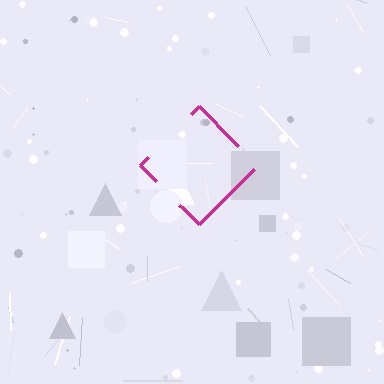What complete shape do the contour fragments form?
The contour fragments form a diamond.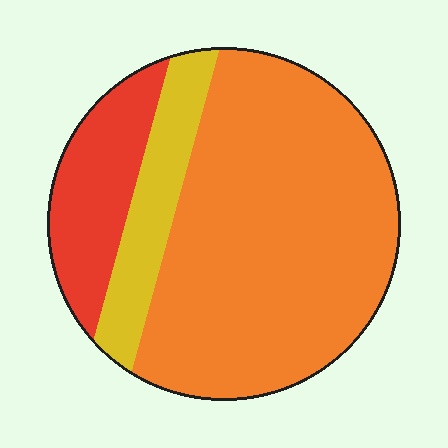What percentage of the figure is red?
Red covers 17% of the figure.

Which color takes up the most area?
Orange, at roughly 70%.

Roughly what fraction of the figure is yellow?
Yellow takes up about one sixth (1/6) of the figure.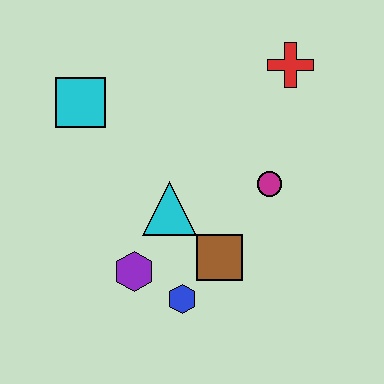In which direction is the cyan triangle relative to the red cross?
The cyan triangle is below the red cross.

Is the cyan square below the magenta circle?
No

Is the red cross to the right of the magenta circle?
Yes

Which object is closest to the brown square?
The blue hexagon is closest to the brown square.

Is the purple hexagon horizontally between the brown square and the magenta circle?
No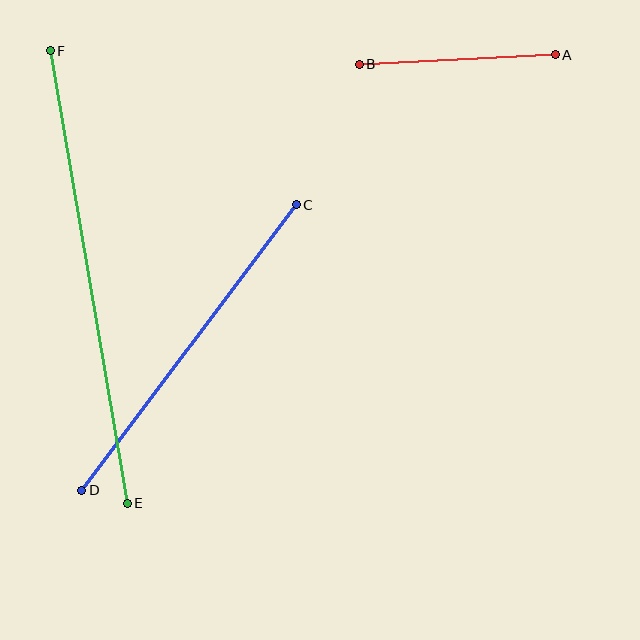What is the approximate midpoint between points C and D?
The midpoint is at approximately (189, 347) pixels.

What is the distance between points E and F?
The distance is approximately 459 pixels.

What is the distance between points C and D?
The distance is approximately 357 pixels.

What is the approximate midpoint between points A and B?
The midpoint is at approximately (457, 59) pixels.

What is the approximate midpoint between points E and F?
The midpoint is at approximately (89, 277) pixels.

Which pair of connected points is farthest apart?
Points E and F are farthest apart.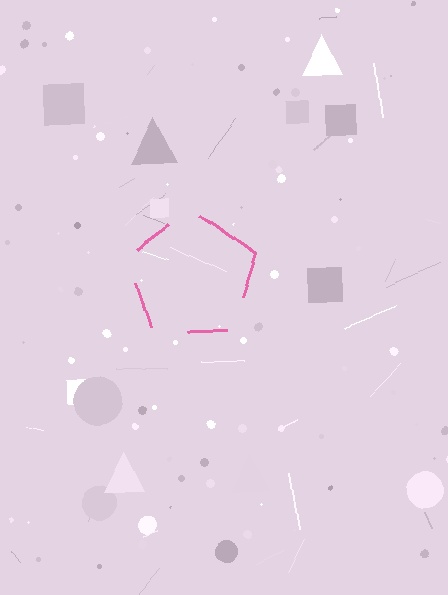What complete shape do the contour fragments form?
The contour fragments form a pentagon.